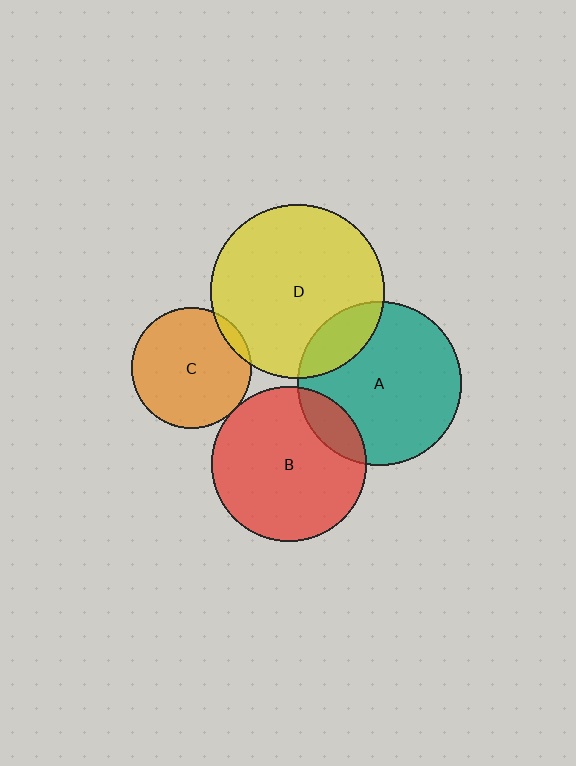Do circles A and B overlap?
Yes.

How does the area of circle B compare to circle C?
Approximately 1.7 times.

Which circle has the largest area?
Circle D (yellow).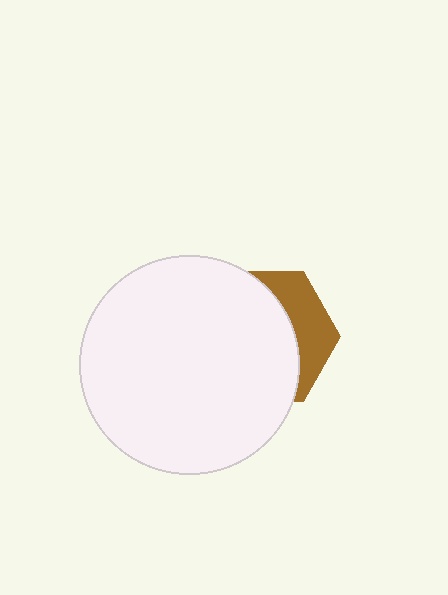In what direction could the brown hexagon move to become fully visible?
The brown hexagon could move right. That would shift it out from behind the white circle entirely.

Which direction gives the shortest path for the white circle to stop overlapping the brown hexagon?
Moving left gives the shortest separation.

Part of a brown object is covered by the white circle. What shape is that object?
It is a hexagon.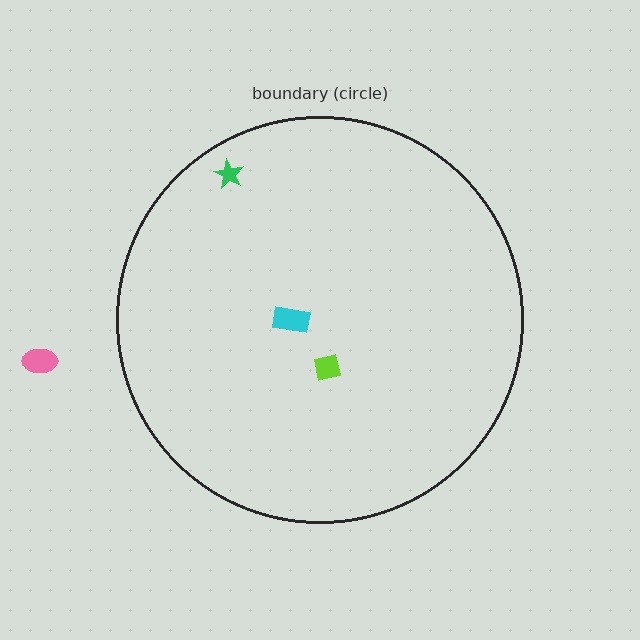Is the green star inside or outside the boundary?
Inside.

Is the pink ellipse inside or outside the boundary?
Outside.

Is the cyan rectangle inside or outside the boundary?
Inside.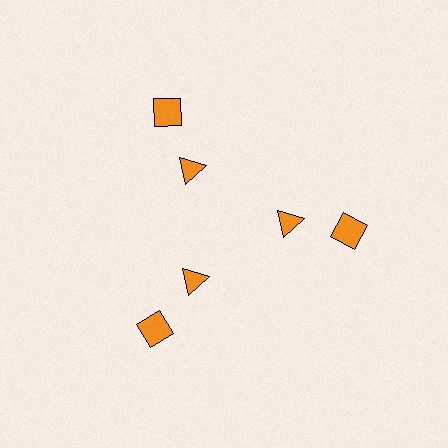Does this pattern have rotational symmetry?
Yes, this pattern has 3-fold rotational symmetry. It looks the same after rotating 120 degrees around the center.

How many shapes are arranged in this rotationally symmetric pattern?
There are 6 shapes, arranged in 3 groups of 2.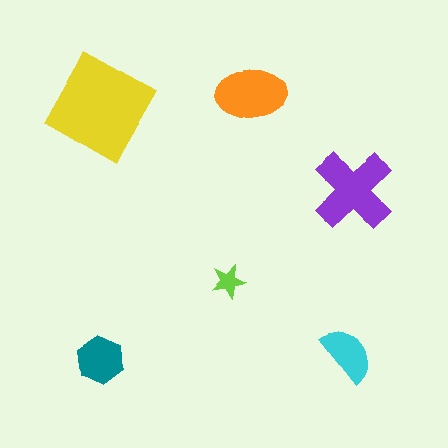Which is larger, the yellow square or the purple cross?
The yellow square.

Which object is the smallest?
The lime star.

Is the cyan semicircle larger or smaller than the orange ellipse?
Smaller.